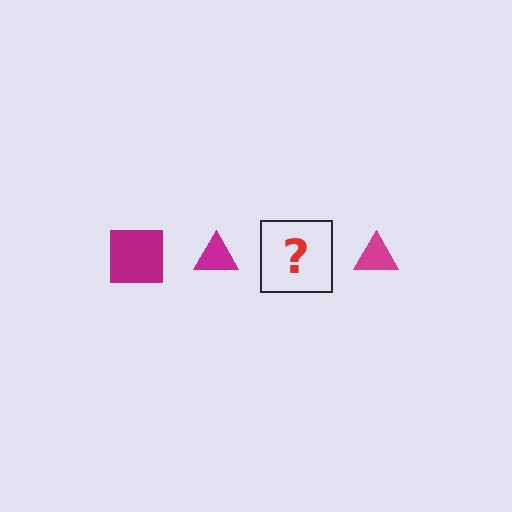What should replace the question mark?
The question mark should be replaced with a magenta square.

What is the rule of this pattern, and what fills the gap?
The rule is that the pattern cycles through square, triangle shapes in magenta. The gap should be filled with a magenta square.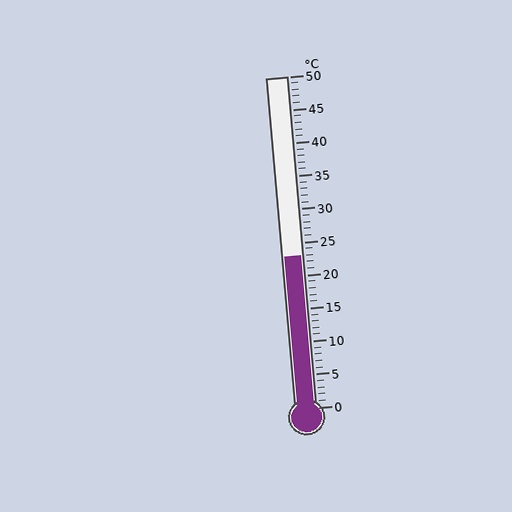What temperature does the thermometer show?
The thermometer shows approximately 23°C.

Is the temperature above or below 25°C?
The temperature is below 25°C.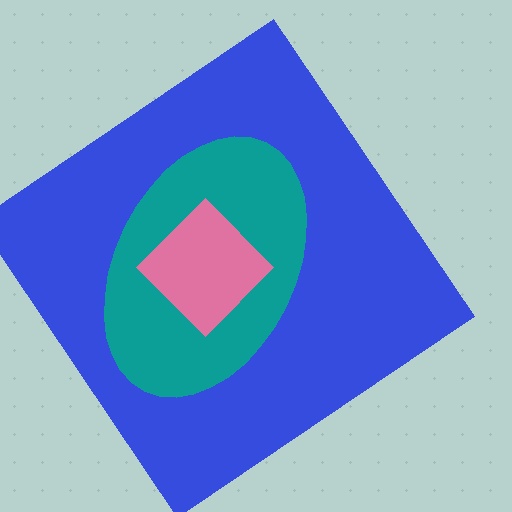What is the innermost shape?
The pink diamond.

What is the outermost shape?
The blue diamond.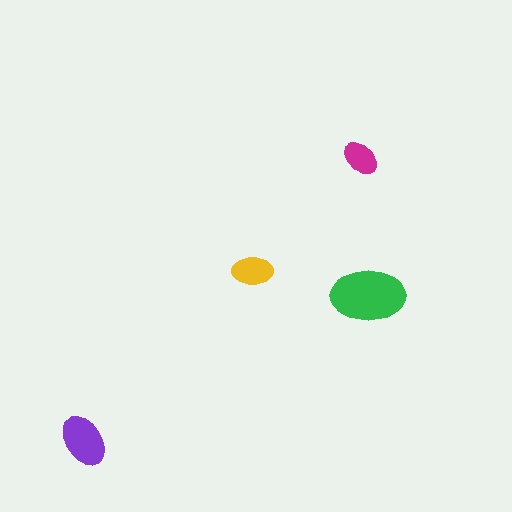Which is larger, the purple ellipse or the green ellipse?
The green one.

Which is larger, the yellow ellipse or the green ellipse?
The green one.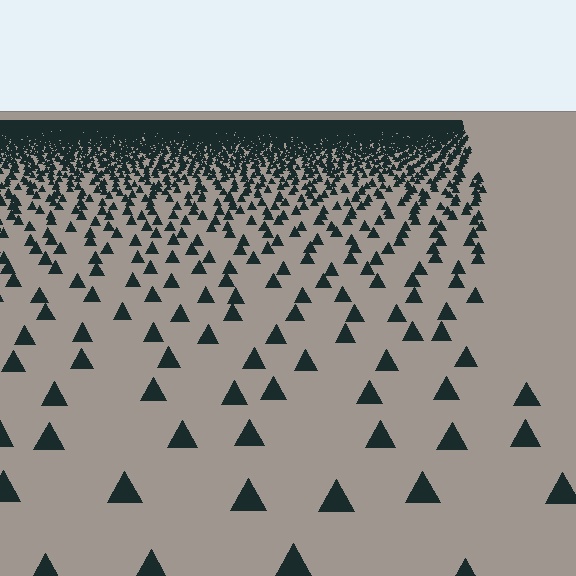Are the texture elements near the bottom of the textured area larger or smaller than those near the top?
Larger. Near the bottom, elements are closer to the viewer and appear at a bigger on-screen size.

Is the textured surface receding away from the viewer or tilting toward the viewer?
The surface is receding away from the viewer. Texture elements get smaller and denser toward the top.